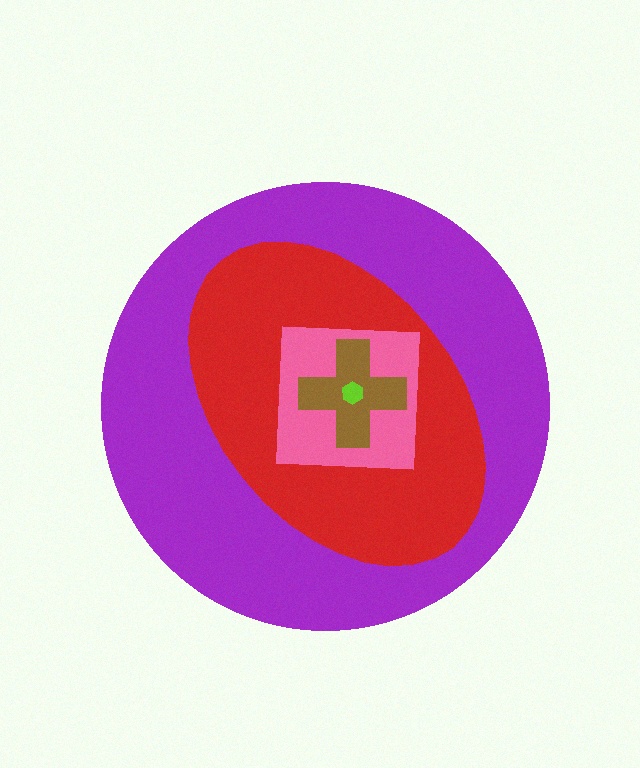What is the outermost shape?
The purple circle.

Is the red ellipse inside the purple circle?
Yes.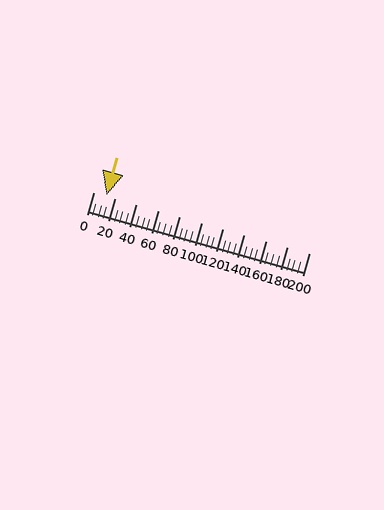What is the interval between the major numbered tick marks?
The major tick marks are spaced 20 units apart.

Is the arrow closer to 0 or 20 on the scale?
The arrow is closer to 20.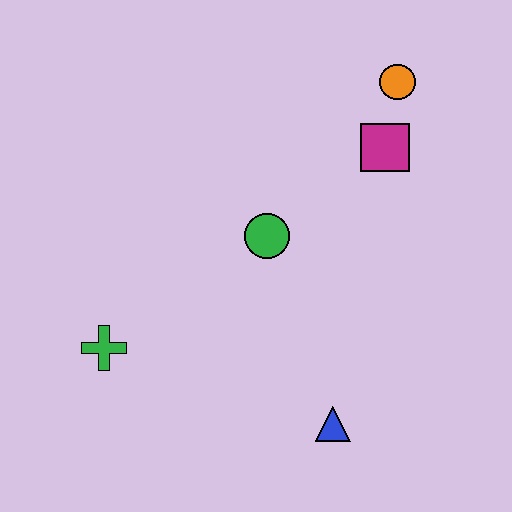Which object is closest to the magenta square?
The orange circle is closest to the magenta square.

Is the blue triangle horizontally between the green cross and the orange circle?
Yes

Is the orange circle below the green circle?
No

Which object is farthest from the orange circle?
The green cross is farthest from the orange circle.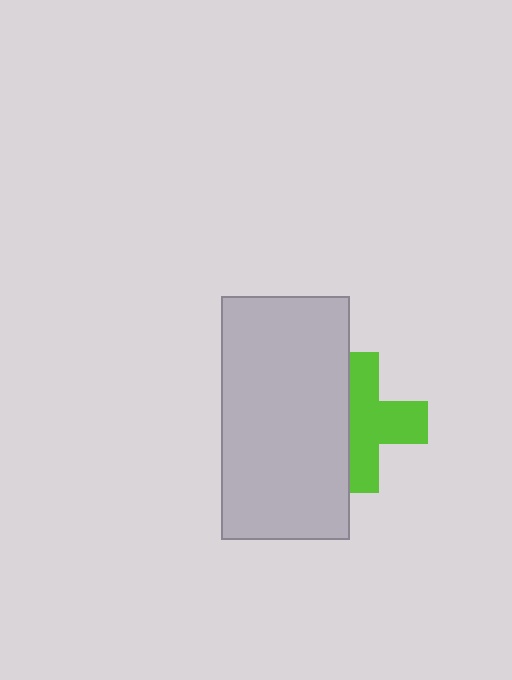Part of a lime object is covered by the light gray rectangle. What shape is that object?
It is a cross.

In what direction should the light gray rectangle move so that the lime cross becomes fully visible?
The light gray rectangle should move left. That is the shortest direction to clear the overlap and leave the lime cross fully visible.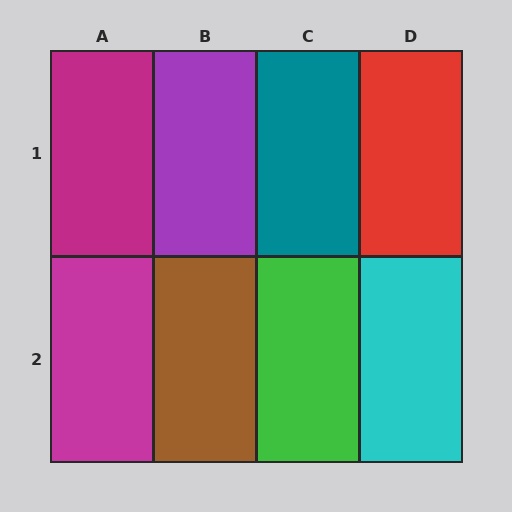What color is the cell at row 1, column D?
Red.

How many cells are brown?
1 cell is brown.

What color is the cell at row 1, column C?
Teal.